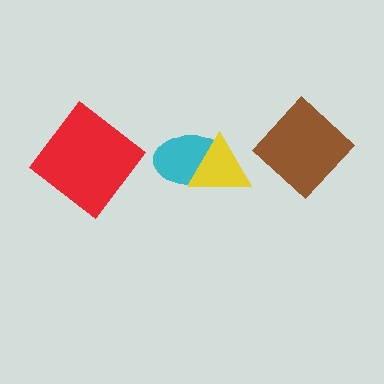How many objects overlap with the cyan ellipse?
1 object overlaps with the cyan ellipse.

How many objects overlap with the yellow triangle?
1 object overlaps with the yellow triangle.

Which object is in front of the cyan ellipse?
The yellow triangle is in front of the cyan ellipse.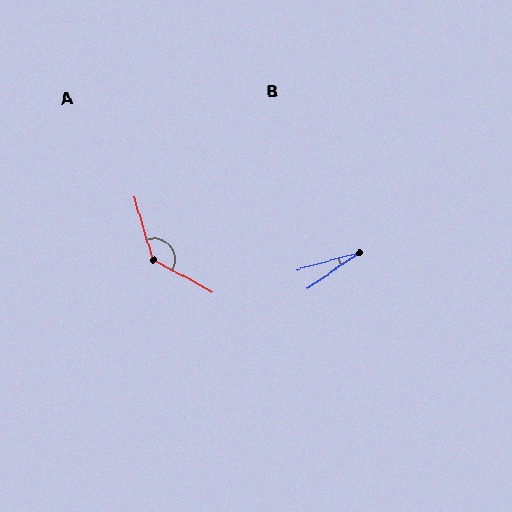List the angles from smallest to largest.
B (19°), A (135°).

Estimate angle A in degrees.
Approximately 135 degrees.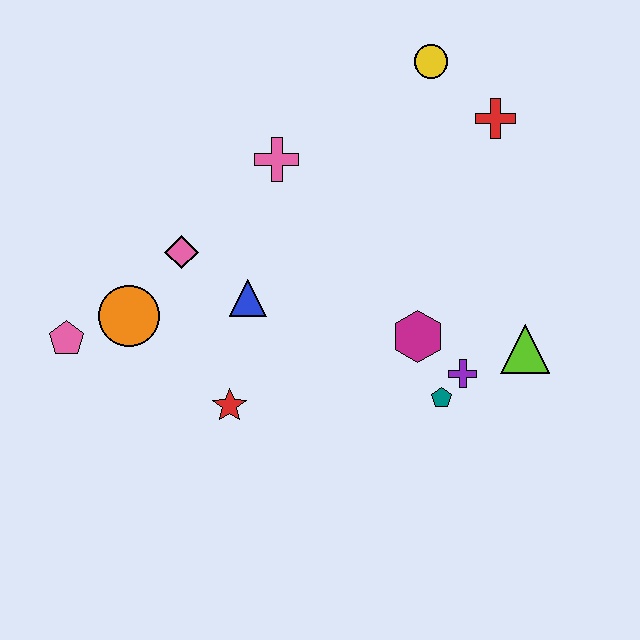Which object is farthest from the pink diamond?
The lime triangle is farthest from the pink diamond.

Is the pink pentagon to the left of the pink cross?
Yes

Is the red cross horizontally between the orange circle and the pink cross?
No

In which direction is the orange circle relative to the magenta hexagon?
The orange circle is to the left of the magenta hexagon.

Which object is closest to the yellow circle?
The red cross is closest to the yellow circle.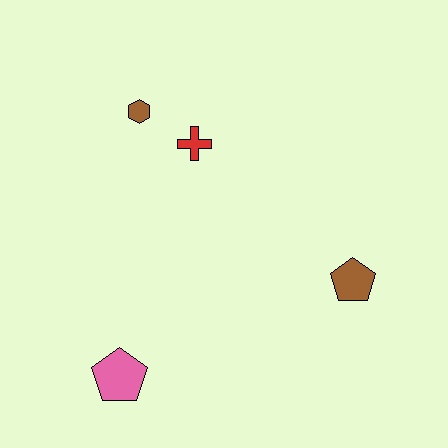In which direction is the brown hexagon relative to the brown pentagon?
The brown hexagon is to the left of the brown pentagon.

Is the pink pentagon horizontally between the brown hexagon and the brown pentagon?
No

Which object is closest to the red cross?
The brown hexagon is closest to the red cross.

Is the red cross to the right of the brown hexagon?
Yes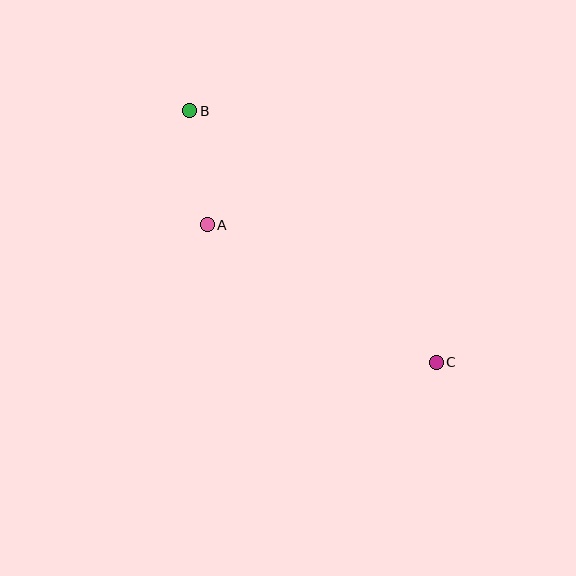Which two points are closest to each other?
Points A and B are closest to each other.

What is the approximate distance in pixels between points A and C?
The distance between A and C is approximately 267 pixels.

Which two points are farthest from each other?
Points B and C are farthest from each other.